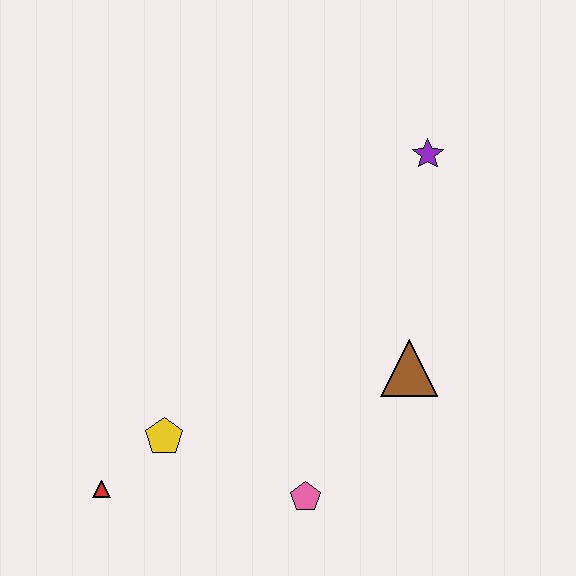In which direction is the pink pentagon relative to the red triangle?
The pink pentagon is to the right of the red triangle.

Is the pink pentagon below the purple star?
Yes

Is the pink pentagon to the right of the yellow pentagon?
Yes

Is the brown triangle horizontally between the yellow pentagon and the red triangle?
No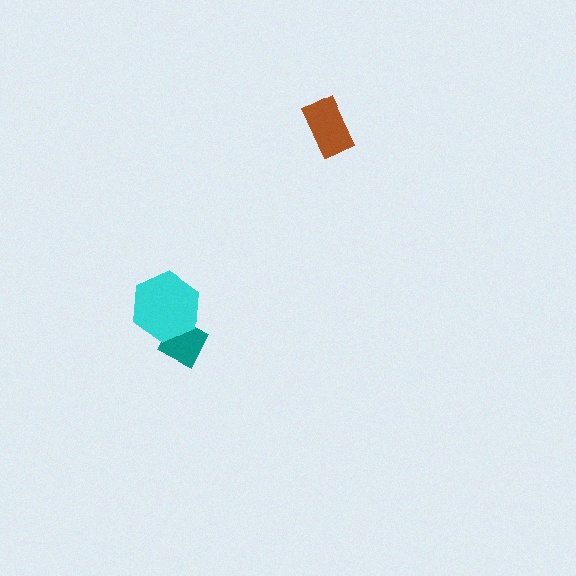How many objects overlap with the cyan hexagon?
1 object overlaps with the cyan hexagon.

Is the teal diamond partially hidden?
Yes, it is partially covered by another shape.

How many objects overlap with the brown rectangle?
0 objects overlap with the brown rectangle.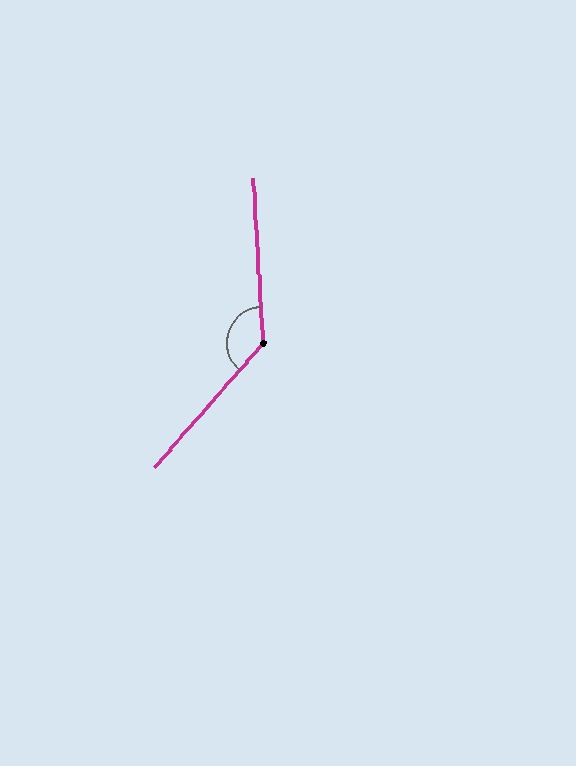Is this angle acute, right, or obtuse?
It is obtuse.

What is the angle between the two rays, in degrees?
Approximately 135 degrees.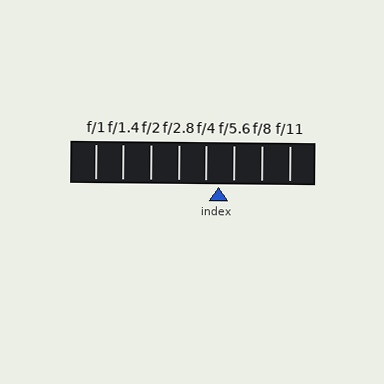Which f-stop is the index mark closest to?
The index mark is closest to f/4.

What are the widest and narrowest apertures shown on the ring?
The widest aperture shown is f/1 and the narrowest is f/11.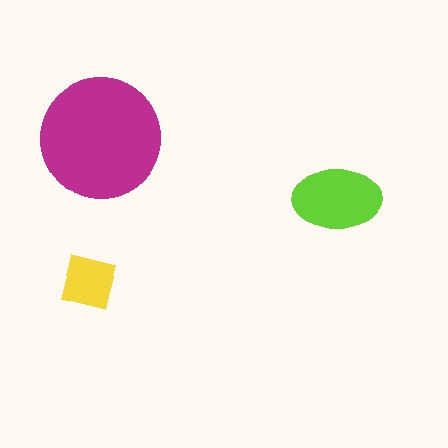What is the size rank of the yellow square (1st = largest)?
3rd.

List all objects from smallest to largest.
The yellow square, the lime ellipse, the magenta circle.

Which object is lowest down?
The yellow square is bottommost.